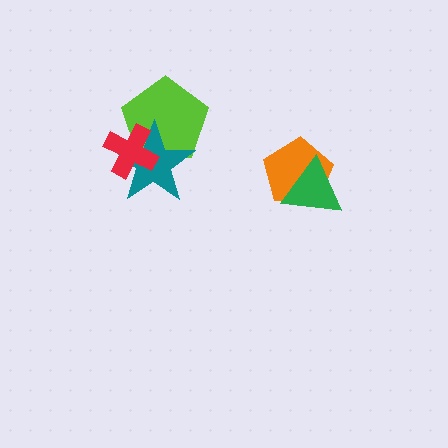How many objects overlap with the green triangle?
1 object overlaps with the green triangle.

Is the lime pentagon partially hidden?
Yes, it is partially covered by another shape.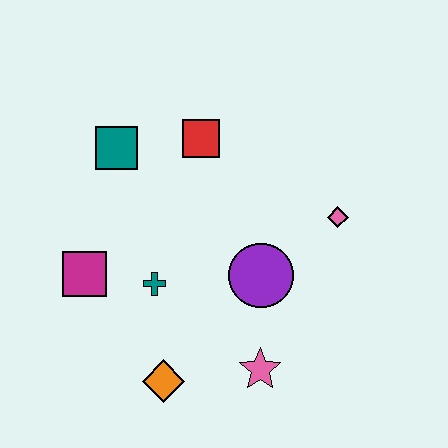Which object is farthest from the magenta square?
The pink diamond is farthest from the magenta square.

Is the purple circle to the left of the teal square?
No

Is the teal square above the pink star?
Yes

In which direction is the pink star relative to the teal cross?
The pink star is to the right of the teal cross.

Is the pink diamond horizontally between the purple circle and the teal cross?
No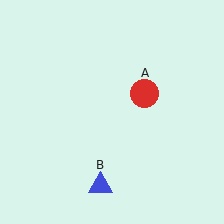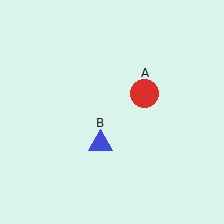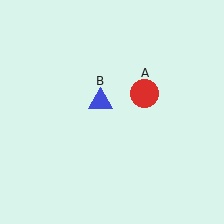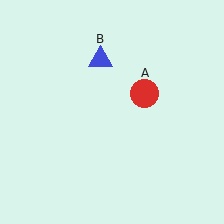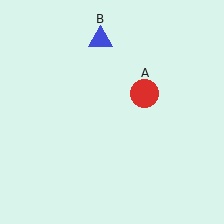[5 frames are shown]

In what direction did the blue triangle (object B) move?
The blue triangle (object B) moved up.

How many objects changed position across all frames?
1 object changed position: blue triangle (object B).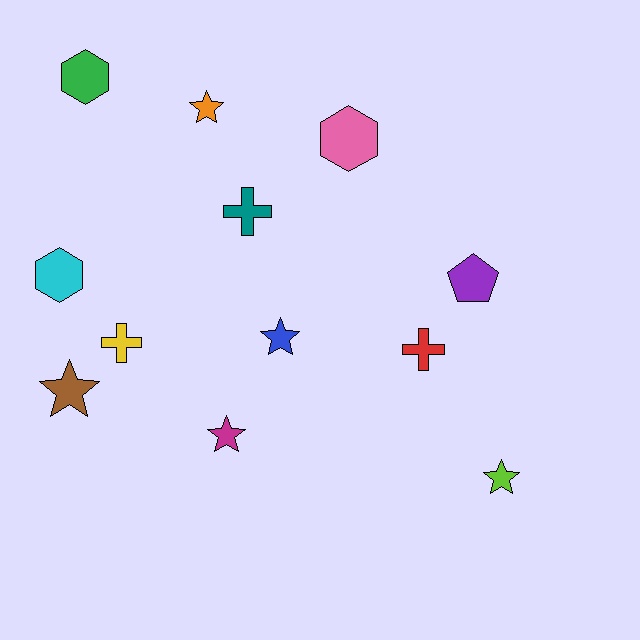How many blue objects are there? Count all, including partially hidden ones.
There is 1 blue object.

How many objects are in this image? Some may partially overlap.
There are 12 objects.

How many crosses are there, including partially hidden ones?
There are 3 crosses.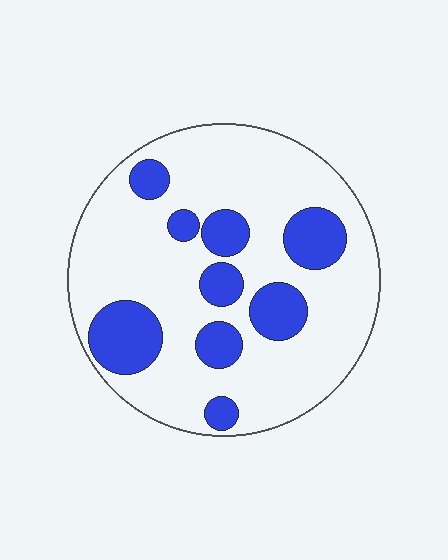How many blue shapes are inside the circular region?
9.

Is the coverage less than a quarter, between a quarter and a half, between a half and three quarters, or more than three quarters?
Less than a quarter.